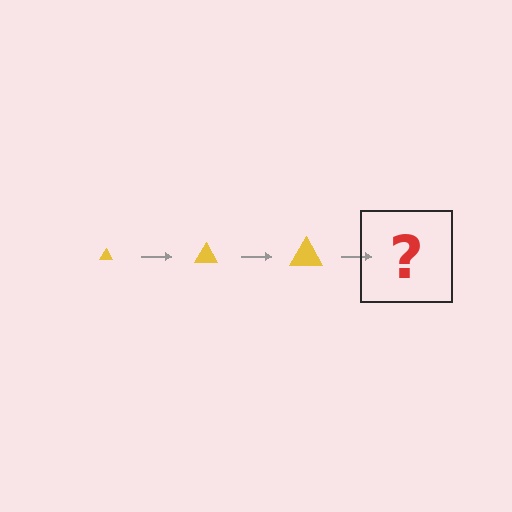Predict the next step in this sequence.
The next step is a yellow triangle, larger than the previous one.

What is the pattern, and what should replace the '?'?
The pattern is that the triangle gets progressively larger each step. The '?' should be a yellow triangle, larger than the previous one.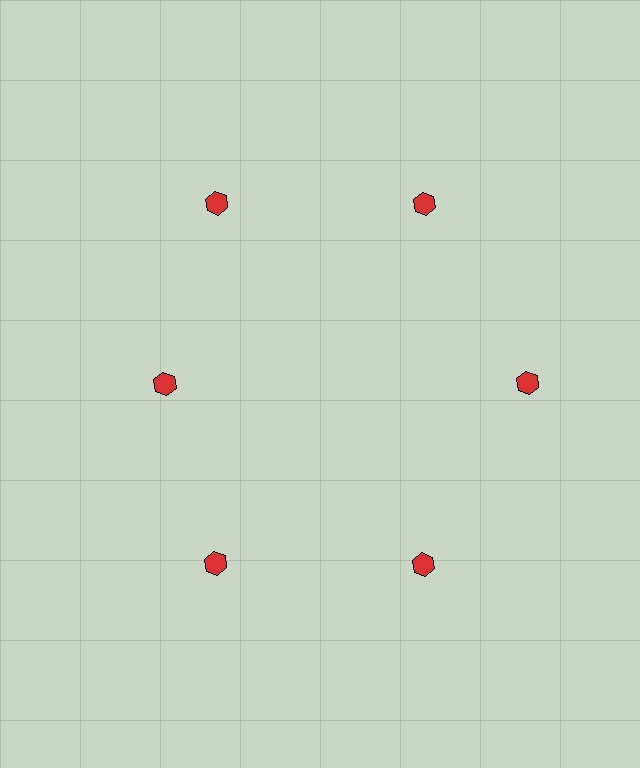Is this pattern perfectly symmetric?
No. The 6 red hexagons are arranged in a ring, but one element near the 9 o'clock position is pulled inward toward the center, breaking the 6-fold rotational symmetry.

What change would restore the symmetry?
The symmetry would be restored by moving it outward, back onto the ring so that all 6 hexagons sit at equal angles and equal distance from the center.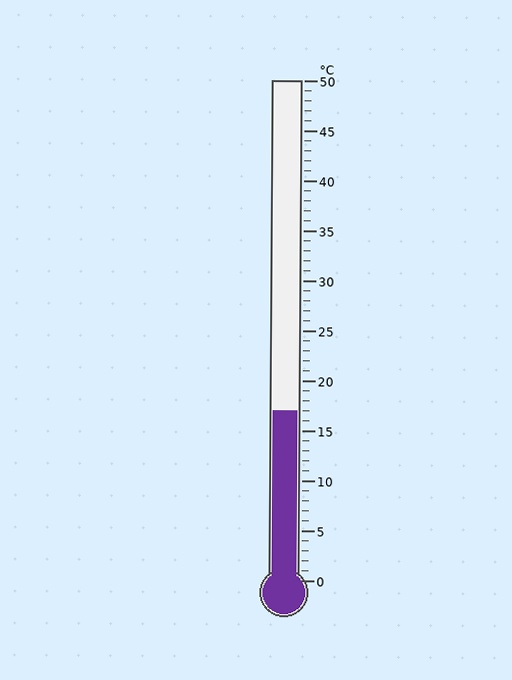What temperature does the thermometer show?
The thermometer shows approximately 17°C.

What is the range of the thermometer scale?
The thermometer scale ranges from 0°C to 50°C.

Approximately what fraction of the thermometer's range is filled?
The thermometer is filled to approximately 35% of its range.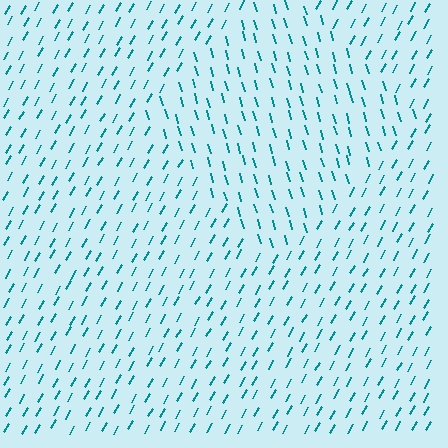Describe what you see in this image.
The image is filled with small teal line segments. A diamond region in the image has lines oriented differently from the surrounding lines, creating a visible texture boundary.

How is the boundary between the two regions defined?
The boundary is defined purely by a change in line orientation (approximately 45 degrees difference). All lines are the same color and thickness.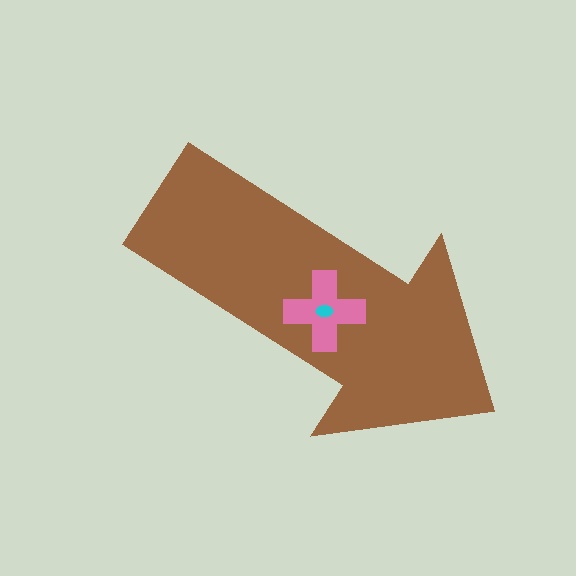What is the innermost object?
The cyan ellipse.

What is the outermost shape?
The brown arrow.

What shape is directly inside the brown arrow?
The pink cross.